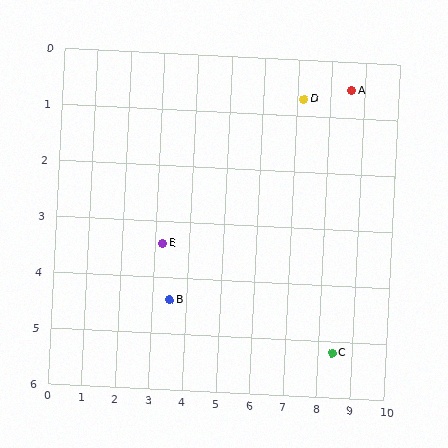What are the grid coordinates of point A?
Point A is at approximately (8.6, 0.5).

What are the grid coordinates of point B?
Point B is at approximately (3.5, 4.4).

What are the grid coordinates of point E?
Point E is at approximately (3.2, 3.4).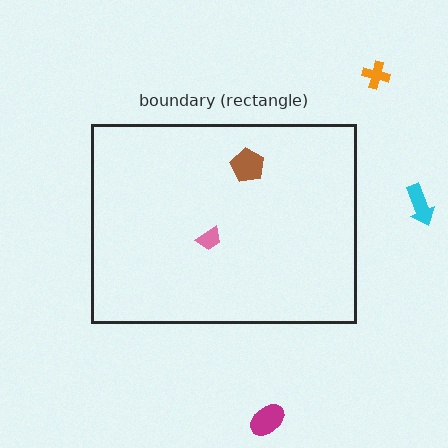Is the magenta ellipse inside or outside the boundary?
Outside.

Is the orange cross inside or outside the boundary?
Outside.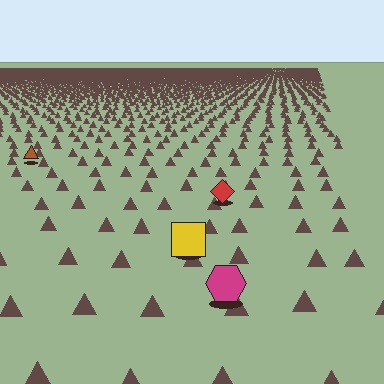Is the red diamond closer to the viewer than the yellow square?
No. The yellow square is closer — you can tell from the texture gradient: the ground texture is coarser near it.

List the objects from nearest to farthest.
From nearest to farthest: the magenta hexagon, the yellow square, the red diamond, the brown triangle.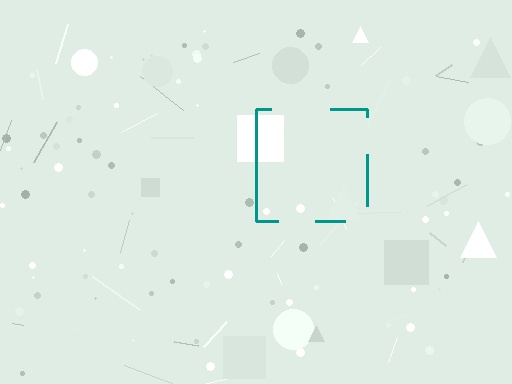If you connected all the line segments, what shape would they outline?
They would outline a square.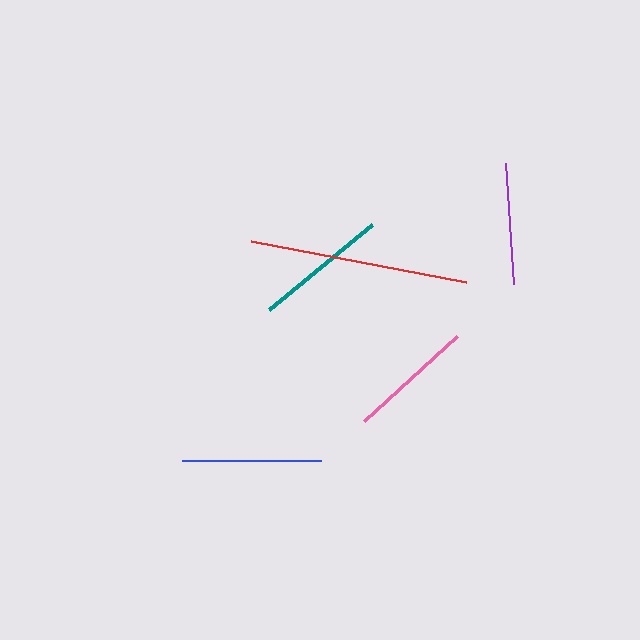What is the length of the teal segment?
The teal segment is approximately 133 pixels long.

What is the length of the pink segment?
The pink segment is approximately 126 pixels long.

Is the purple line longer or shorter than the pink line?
The pink line is longer than the purple line.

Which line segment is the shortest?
The purple line is the shortest at approximately 122 pixels.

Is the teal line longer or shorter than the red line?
The red line is longer than the teal line.